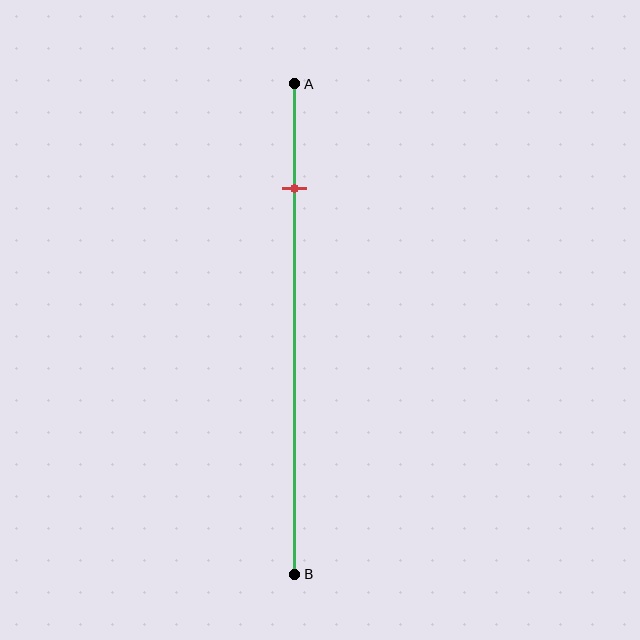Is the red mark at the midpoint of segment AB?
No, the mark is at about 20% from A, not at the 50% midpoint.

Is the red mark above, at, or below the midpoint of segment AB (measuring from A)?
The red mark is above the midpoint of segment AB.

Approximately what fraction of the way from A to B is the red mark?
The red mark is approximately 20% of the way from A to B.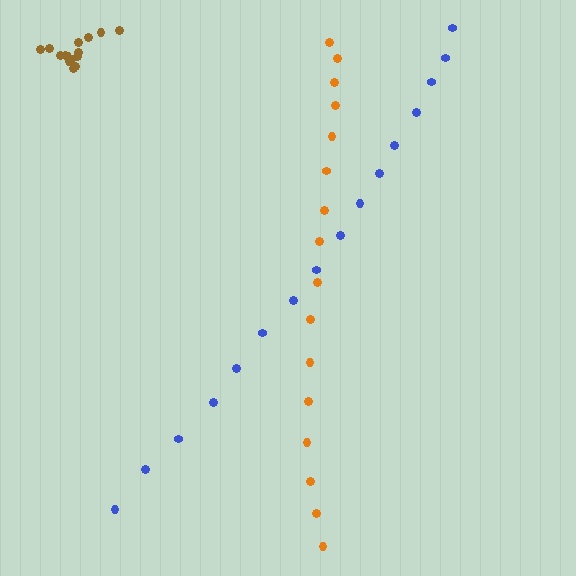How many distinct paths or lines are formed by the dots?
There are 3 distinct paths.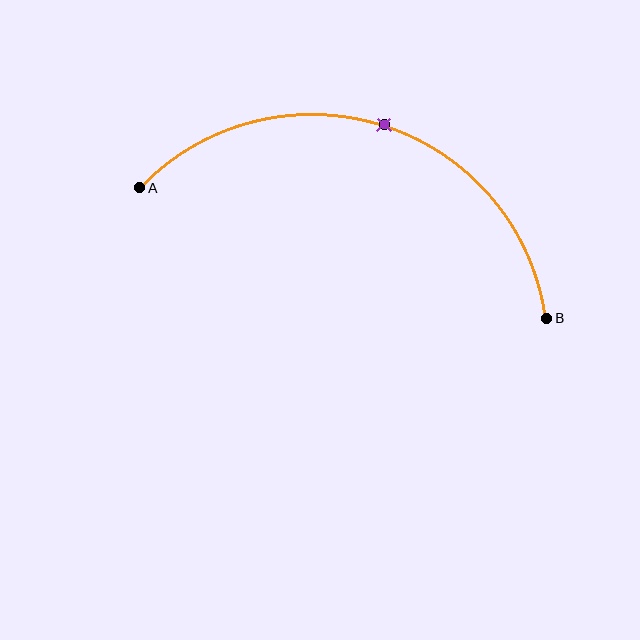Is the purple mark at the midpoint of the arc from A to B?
Yes. The purple mark lies on the arc at equal arc-length from both A and B — it is the arc midpoint.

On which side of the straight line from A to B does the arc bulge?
The arc bulges above the straight line connecting A and B.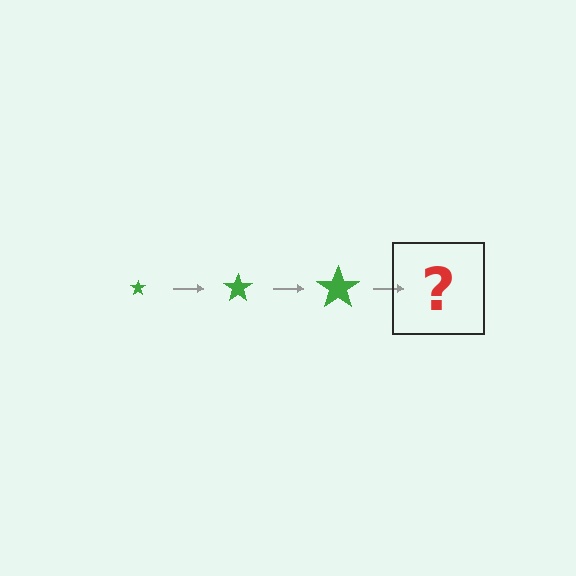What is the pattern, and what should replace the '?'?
The pattern is that the star gets progressively larger each step. The '?' should be a green star, larger than the previous one.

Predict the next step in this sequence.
The next step is a green star, larger than the previous one.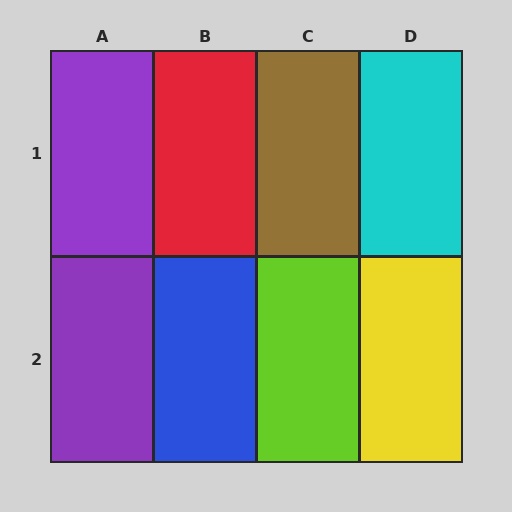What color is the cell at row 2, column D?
Yellow.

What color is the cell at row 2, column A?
Purple.